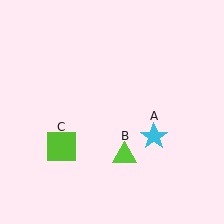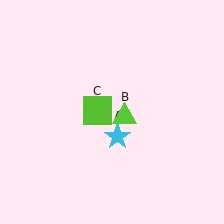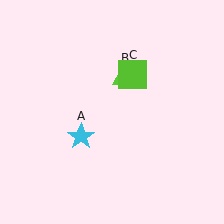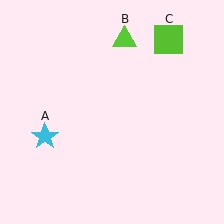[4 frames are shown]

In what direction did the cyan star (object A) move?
The cyan star (object A) moved left.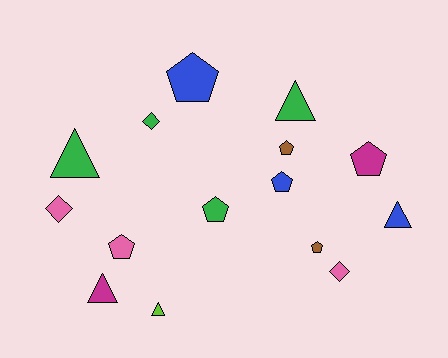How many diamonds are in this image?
There are 3 diamonds.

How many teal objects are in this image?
There are no teal objects.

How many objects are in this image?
There are 15 objects.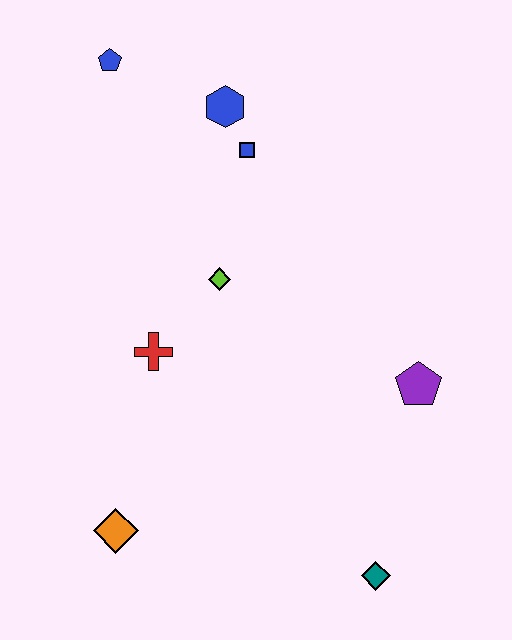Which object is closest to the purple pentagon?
The teal diamond is closest to the purple pentagon.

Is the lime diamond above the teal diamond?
Yes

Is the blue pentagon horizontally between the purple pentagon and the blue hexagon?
No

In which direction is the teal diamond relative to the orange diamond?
The teal diamond is to the right of the orange diamond.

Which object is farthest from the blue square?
The teal diamond is farthest from the blue square.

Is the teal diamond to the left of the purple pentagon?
Yes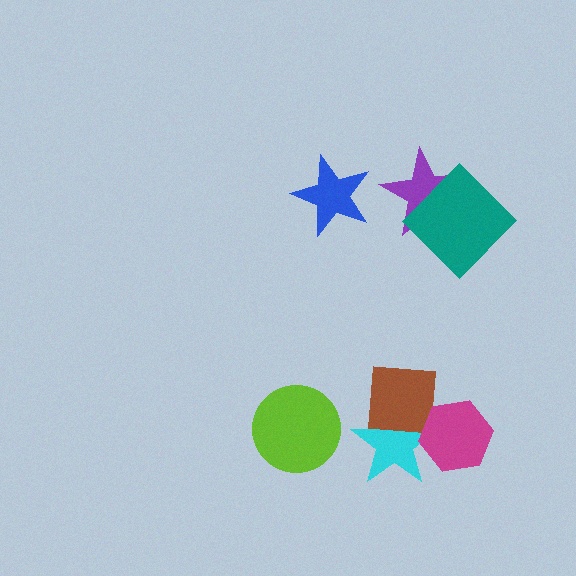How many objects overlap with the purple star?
1 object overlaps with the purple star.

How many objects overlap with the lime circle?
0 objects overlap with the lime circle.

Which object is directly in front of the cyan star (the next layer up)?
The brown square is directly in front of the cyan star.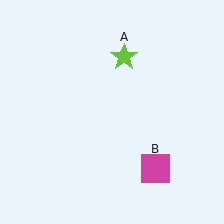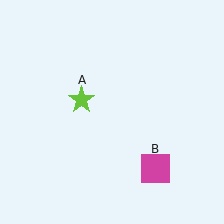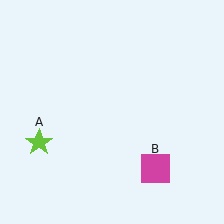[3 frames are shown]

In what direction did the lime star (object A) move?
The lime star (object A) moved down and to the left.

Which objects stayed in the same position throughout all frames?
Magenta square (object B) remained stationary.